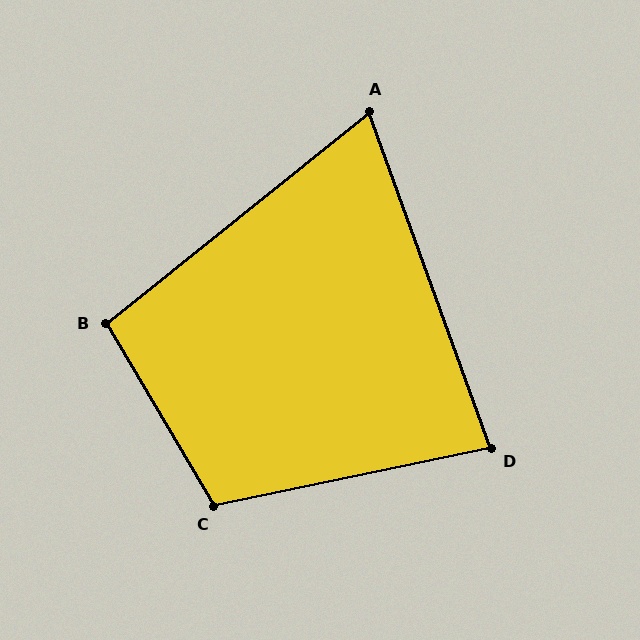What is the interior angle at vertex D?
Approximately 82 degrees (acute).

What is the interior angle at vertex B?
Approximately 98 degrees (obtuse).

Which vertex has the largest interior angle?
C, at approximately 109 degrees.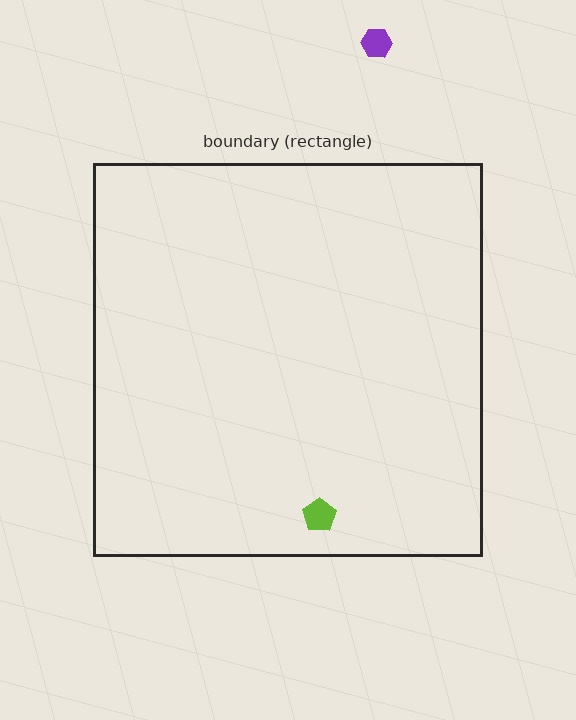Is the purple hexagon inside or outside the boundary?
Outside.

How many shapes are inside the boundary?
1 inside, 1 outside.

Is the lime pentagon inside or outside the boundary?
Inside.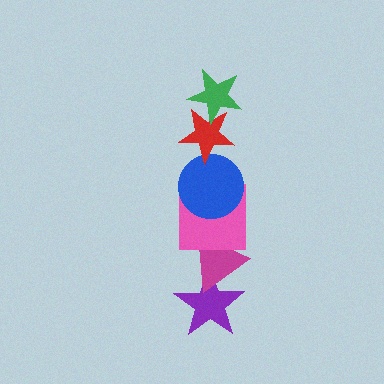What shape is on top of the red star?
The green star is on top of the red star.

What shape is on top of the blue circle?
The red star is on top of the blue circle.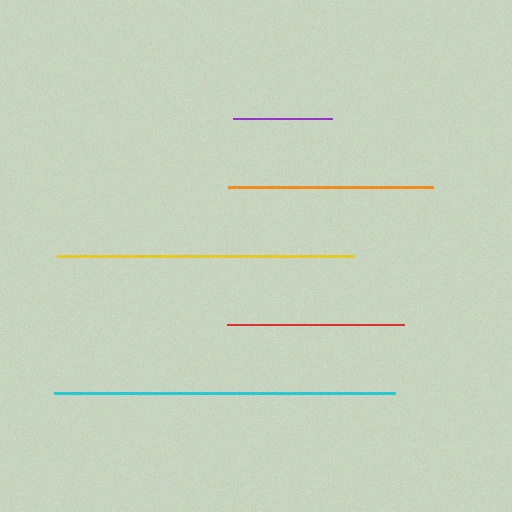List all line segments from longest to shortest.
From longest to shortest: cyan, yellow, orange, red, purple.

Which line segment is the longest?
The cyan line is the longest at approximately 341 pixels.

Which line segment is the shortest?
The purple line is the shortest at approximately 99 pixels.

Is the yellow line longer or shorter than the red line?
The yellow line is longer than the red line.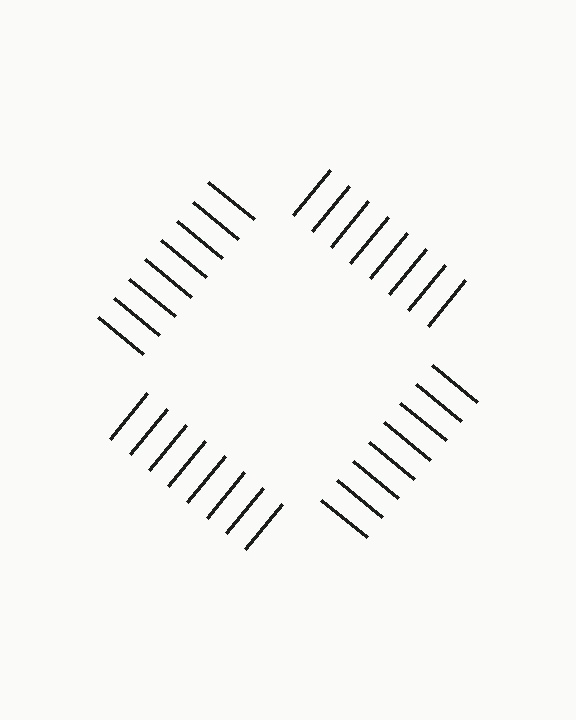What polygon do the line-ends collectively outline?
An illusory square — the line segments terminate on its edges but no continuous stroke is drawn.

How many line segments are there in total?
32 — 8 along each of the 4 edges.